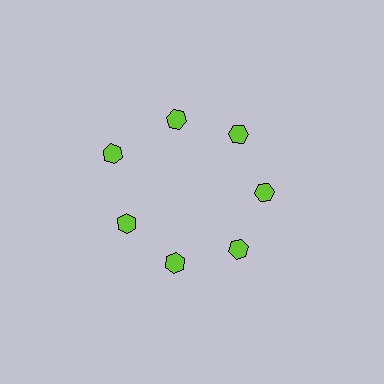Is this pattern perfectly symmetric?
No. The 7 lime hexagons are arranged in a ring, but one element near the 10 o'clock position is pushed outward from the center, breaking the 7-fold rotational symmetry.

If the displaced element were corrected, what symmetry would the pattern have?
It would have 7-fold rotational symmetry — the pattern would map onto itself every 51 degrees.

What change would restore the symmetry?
The symmetry would be restored by moving it inward, back onto the ring so that all 7 hexagons sit at equal angles and equal distance from the center.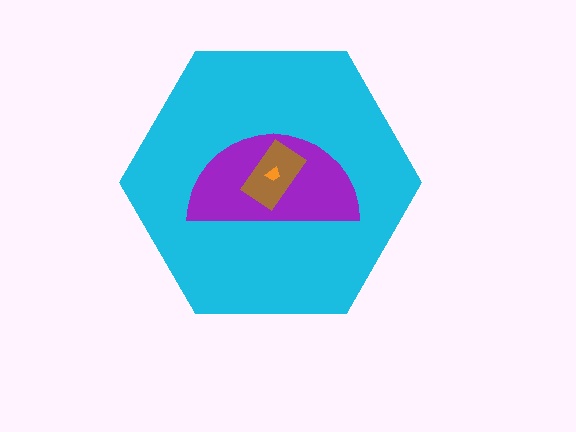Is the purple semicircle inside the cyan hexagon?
Yes.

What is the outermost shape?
The cyan hexagon.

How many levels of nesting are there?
4.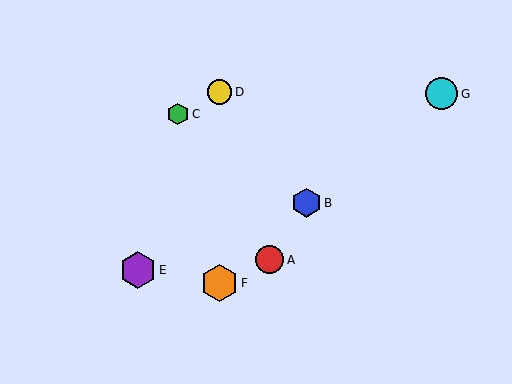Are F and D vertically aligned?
Yes, both are at x≈220.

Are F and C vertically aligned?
No, F is at x≈220 and C is at x≈178.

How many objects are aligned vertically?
2 objects (D, F) are aligned vertically.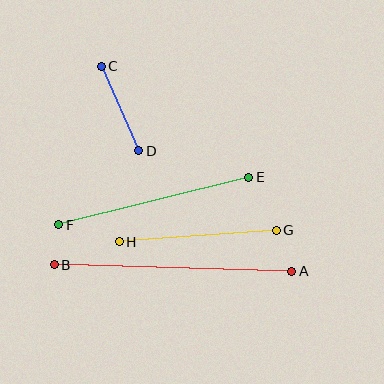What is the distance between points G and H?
The distance is approximately 157 pixels.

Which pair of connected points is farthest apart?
Points A and B are farthest apart.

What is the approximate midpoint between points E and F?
The midpoint is at approximately (154, 201) pixels.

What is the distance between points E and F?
The distance is approximately 196 pixels.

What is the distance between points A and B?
The distance is approximately 238 pixels.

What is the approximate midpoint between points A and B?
The midpoint is at approximately (173, 268) pixels.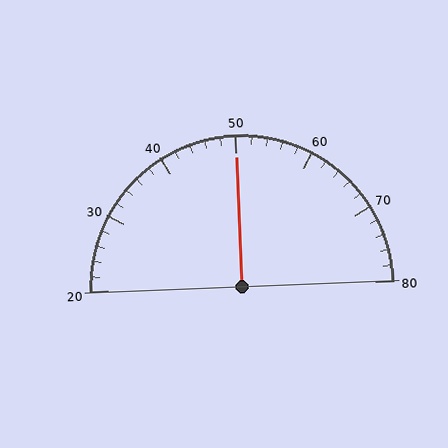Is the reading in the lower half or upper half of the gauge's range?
The reading is in the upper half of the range (20 to 80).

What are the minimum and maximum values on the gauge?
The gauge ranges from 20 to 80.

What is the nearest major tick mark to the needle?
The nearest major tick mark is 50.